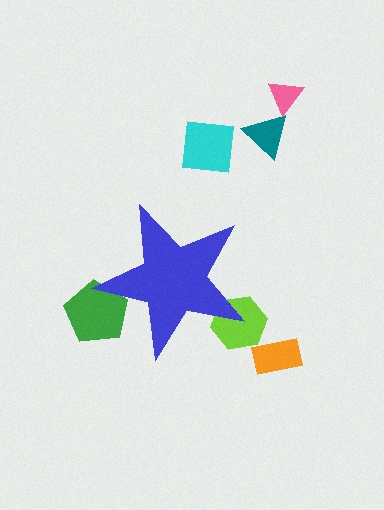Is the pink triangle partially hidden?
No, the pink triangle is fully visible.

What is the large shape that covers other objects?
A blue star.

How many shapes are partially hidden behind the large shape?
2 shapes are partially hidden.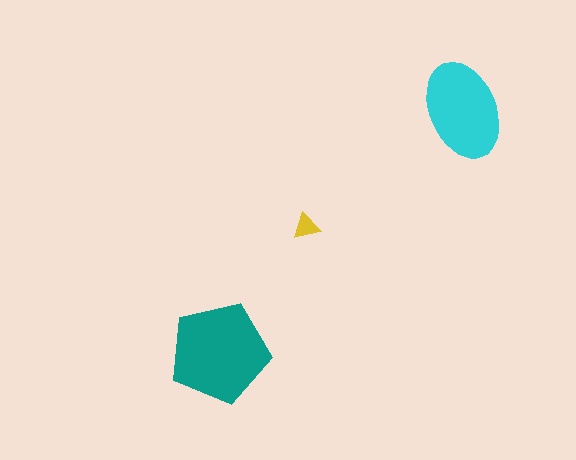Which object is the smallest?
The yellow triangle.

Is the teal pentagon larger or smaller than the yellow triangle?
Larger.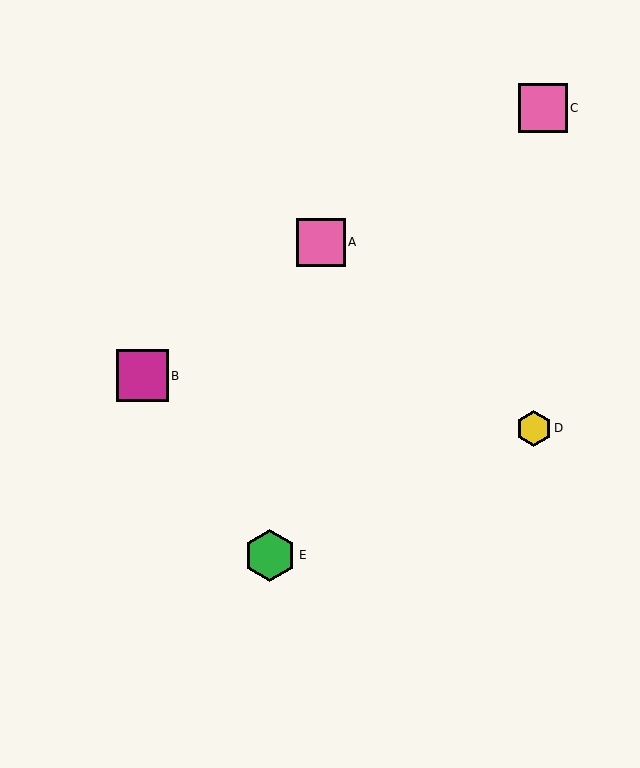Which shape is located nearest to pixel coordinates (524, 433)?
The yellow hexagon (labeled D) at (534, 428) is nearest to that location.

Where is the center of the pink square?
The center of the pink square is at (321, 242).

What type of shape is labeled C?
Shape C is a pink square.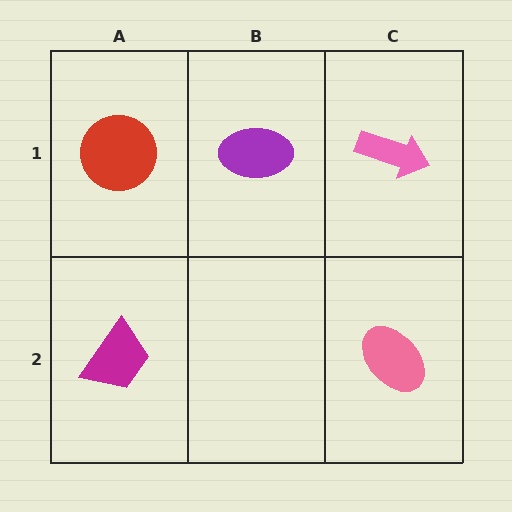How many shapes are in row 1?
3 shapes.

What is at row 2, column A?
A magenta trapezoid.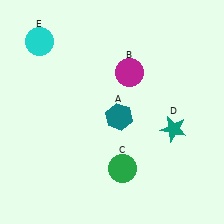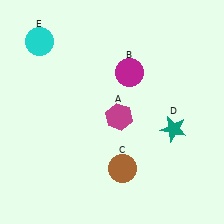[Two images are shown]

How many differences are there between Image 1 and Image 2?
There are 2 differences between the two images.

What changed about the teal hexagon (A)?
In Image 1, A is teal. In Image 2, it changed to magenta.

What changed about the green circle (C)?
In Image 1, C is green. In Image 2, it changed to brown.